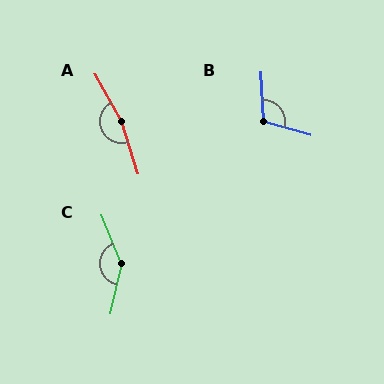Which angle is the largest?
A, at approximately 169 degrees.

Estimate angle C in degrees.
Approximately 146 degrees.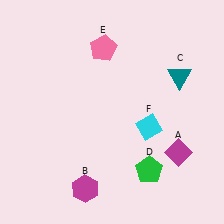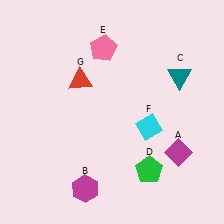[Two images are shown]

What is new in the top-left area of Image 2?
A red triangle (G) was added in the top-left area of Image 2.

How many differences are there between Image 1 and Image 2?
There is 1 difference between the two images.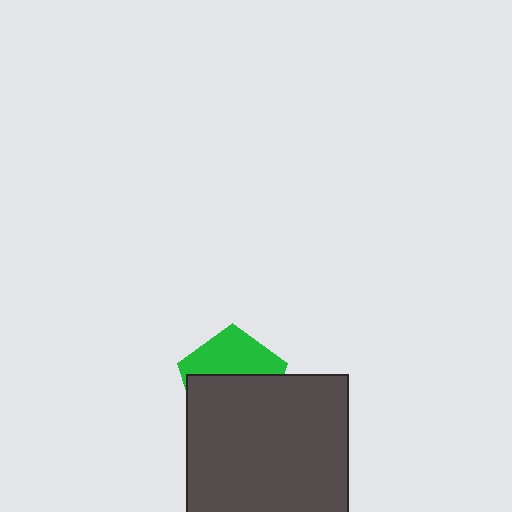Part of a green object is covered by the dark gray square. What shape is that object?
It is a pentagon.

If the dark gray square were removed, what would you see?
You would see the complete green pentagon.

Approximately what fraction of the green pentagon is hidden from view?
Roughly 59% of the green pentagon is hidden behind the dark gray square.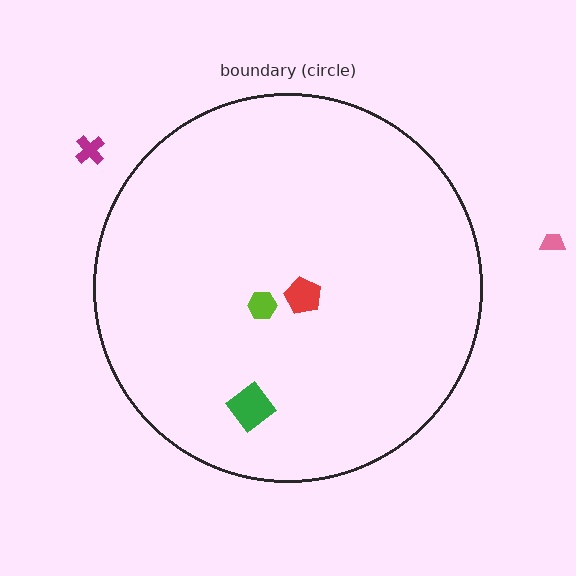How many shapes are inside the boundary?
3 inside, 2 outside.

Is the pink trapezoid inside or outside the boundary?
Outside.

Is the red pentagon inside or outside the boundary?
Inside.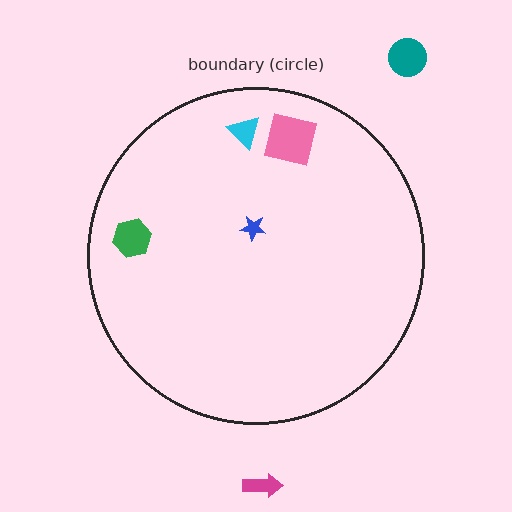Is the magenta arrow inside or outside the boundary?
Outside.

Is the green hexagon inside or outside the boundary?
Inside.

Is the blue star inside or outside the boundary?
Inside.